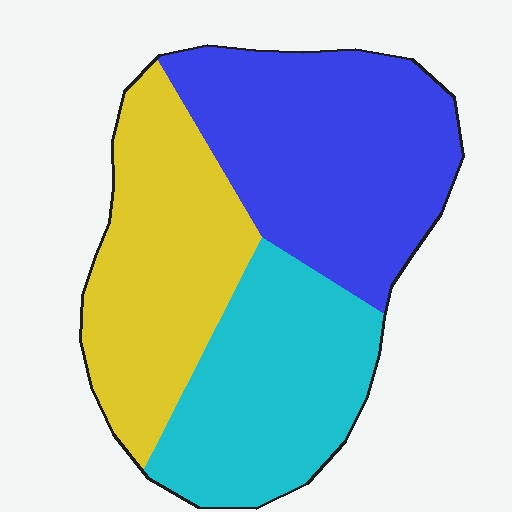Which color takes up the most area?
Blue, at roughly 40%.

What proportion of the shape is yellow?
Yellow takes up between a quarter and a half of the shape.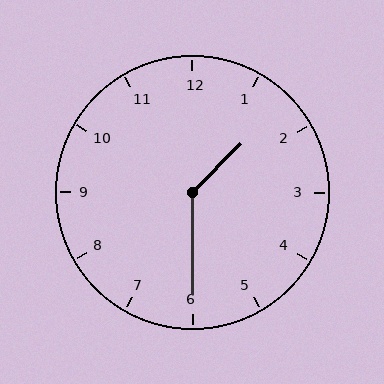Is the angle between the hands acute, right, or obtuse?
It is obtuse.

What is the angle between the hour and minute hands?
Approximately 135 degrees.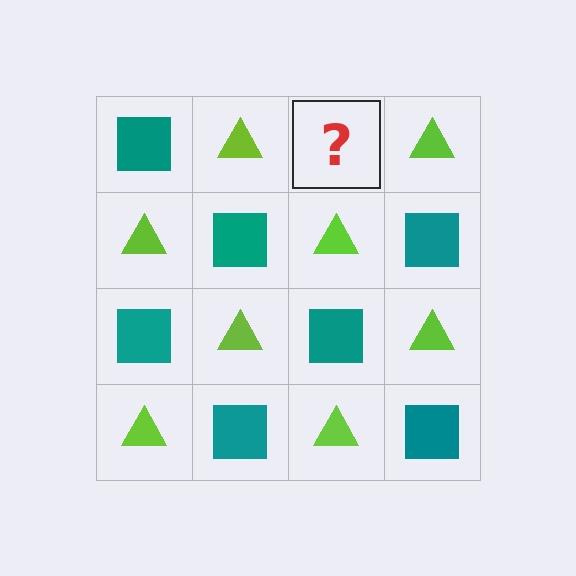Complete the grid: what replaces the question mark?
The question mark should be replaced with a teal square.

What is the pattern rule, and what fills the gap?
The rule is that it alternates teal square and lime triangle in a checkerboard pattern. The gap should be filled with a teal square.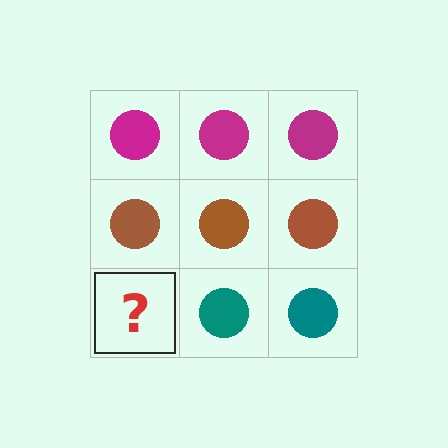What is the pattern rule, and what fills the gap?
The rule is that each row has a consistent color. The gap should be filled with a teal circle.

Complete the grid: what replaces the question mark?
The question mark should be replaced with a teal circle.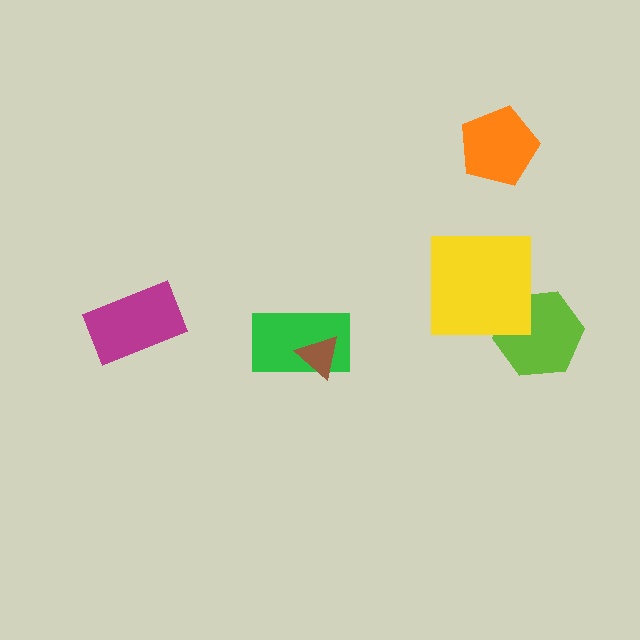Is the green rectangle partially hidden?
Yes, it is partially covered by another shape.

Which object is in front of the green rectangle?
The brown triangle is in front of the green rectangle.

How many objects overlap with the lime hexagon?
1 object overlaps with the lime hexagon.